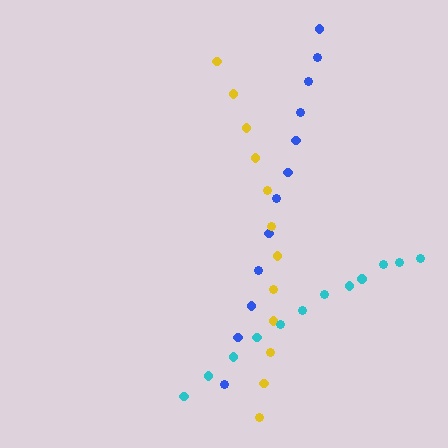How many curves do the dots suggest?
There are 3 distinct paths.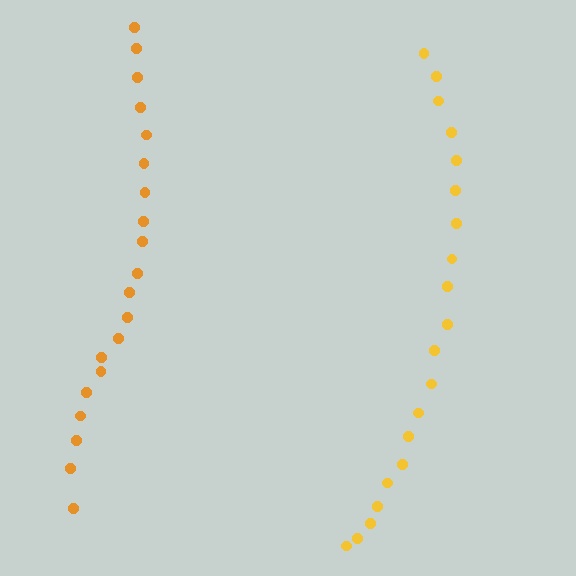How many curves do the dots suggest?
There are 2 distinct paths.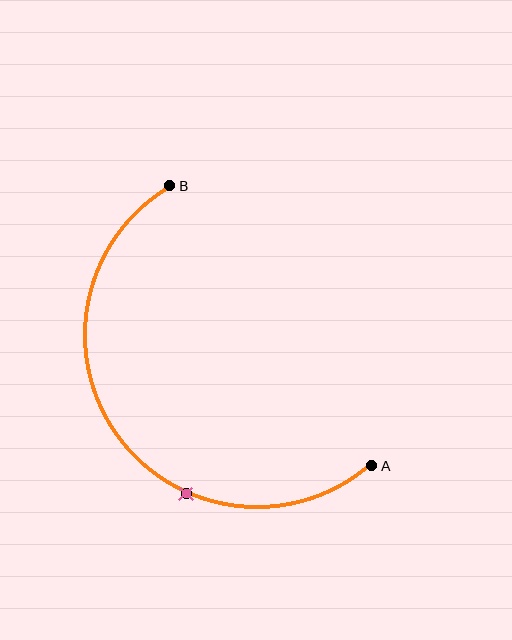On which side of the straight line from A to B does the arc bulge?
The arc bulges below and to the left of the straight line connecting A and B.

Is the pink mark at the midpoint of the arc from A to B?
No. The pink mark lies on the arc but is closer to endpoint A. The arc midpoint would be at the point on the curve equidistant along the arc from both A and B.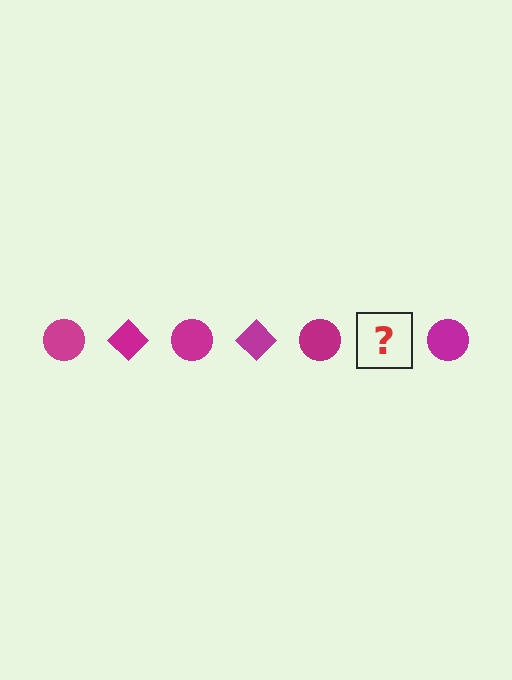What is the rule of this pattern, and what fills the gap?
The rule is that the pattern cycles through circle, diamond shapes in magenta. The gap should be filled with a magenta diamond.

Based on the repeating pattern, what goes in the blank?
The blank should be a magenta diamond.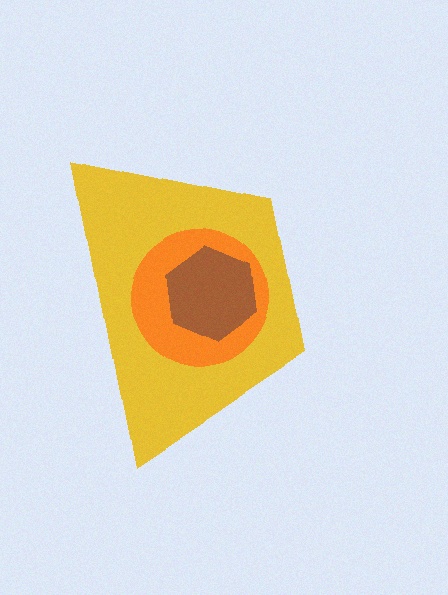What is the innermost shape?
The brown hexagon.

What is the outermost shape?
The yellow trapezoid.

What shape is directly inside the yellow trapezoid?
The orange circle.